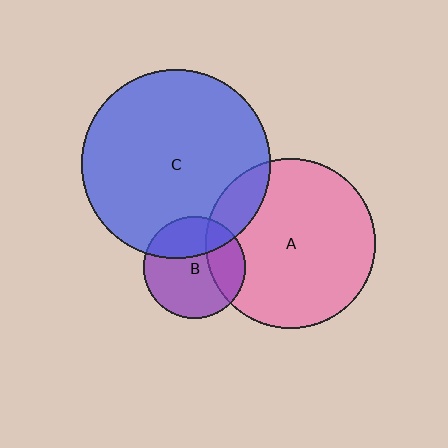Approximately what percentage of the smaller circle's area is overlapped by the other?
Approximately 15%.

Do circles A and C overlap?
Yes.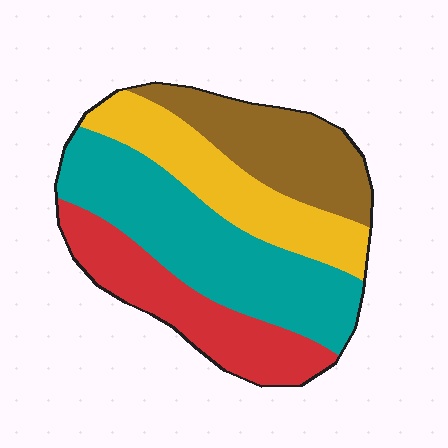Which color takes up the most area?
Teal, at roughly 35%.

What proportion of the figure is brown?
Brown covers roughly 20% of the figure.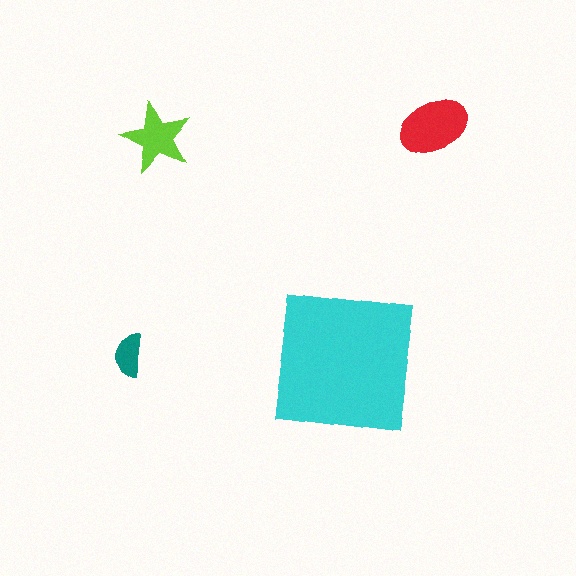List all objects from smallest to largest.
The teal semicircle, the lime star, the red ellipse, the cyan square.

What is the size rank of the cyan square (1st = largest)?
1st.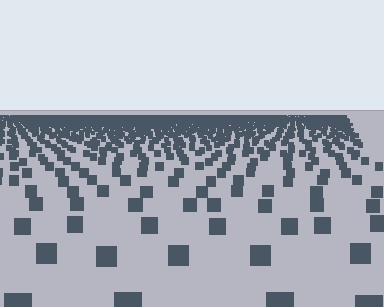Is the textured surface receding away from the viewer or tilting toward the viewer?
The surface is receding away from the viewer. Texture elements get smaller and denser toward the top.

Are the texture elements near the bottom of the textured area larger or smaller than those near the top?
Larger. Near the bottom, elements are closer to the viewer and appear at a bigger on-screen size.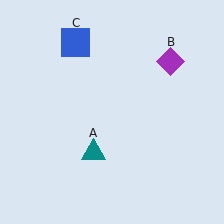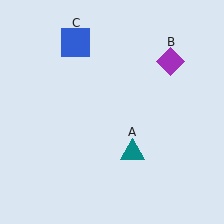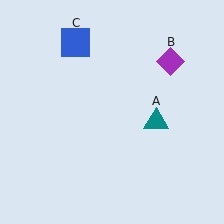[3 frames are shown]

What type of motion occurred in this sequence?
The teal triangle (object A) rotated counterclockwise around the center of the scene.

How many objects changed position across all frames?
1 object changed position: teal triangle (object A).